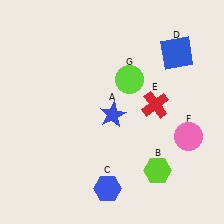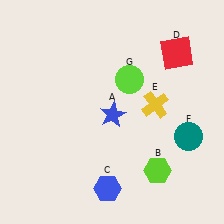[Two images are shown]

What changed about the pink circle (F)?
In Image 1, F is pink. In Image 2, it changed to teal.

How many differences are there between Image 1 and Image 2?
There are 3 differences between the two images.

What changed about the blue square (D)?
In Image 1, D is blue. In Image 2, it changed to red.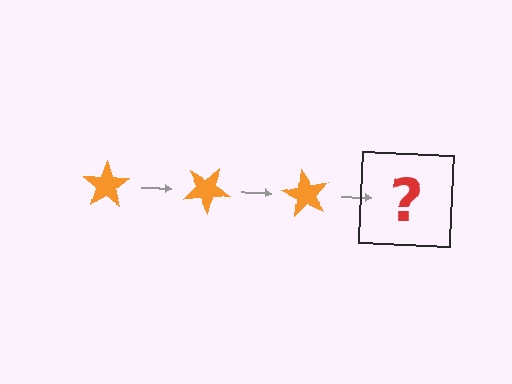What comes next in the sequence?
The next element should be an orange star rotated 90 degrees.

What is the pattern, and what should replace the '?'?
The pattern is that the star rotates 30 degrees each step. The '?' should be an orange star rotated 90 degrees.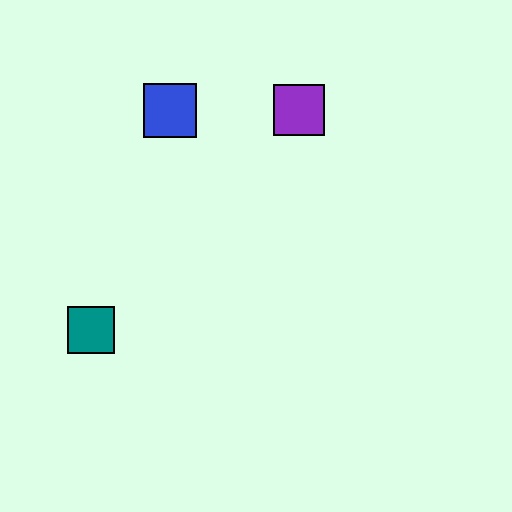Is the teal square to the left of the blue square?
Yes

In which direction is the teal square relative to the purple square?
The teal square is below the purple square.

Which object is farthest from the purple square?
The teal square is farthest from the purple square.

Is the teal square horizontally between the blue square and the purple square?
No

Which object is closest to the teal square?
The blue square is closest to the teal square.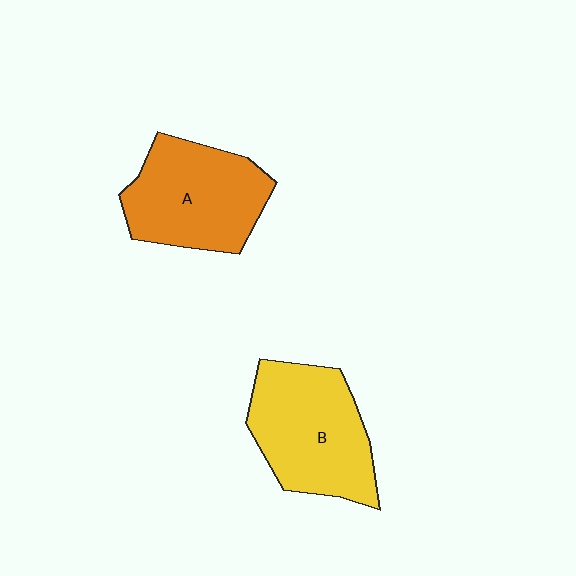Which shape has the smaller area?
Shape A (orange).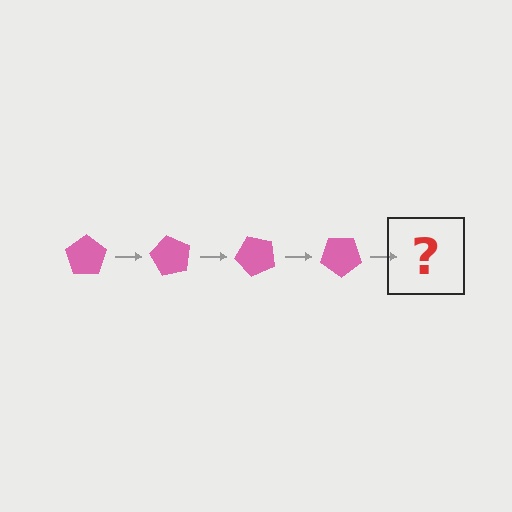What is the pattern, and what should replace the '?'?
The pattern is that the pentagon rotates 60 degrees each step. The '?' should be a pink pentagon rotated 240 degrees.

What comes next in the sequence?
The next element should be a pink pentagon rotated 240 degrees.